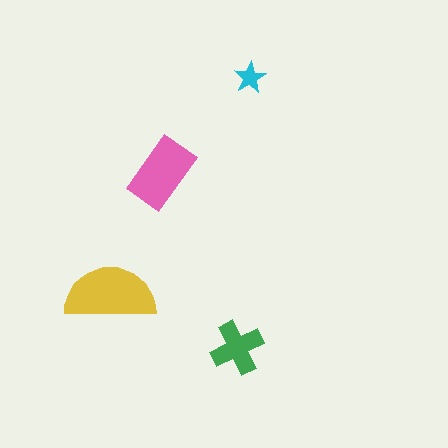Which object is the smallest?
The cyan star.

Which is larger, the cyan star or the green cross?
The green cross.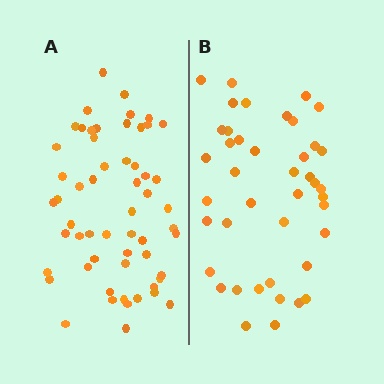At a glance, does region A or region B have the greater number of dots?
Region A (the left region) has more dots.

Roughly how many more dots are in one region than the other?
Region A has approximately 15 more dots than region B.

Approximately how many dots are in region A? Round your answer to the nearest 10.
About 60 dots. (The exact count is 57, which rounds to 60.)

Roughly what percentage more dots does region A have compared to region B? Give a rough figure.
About 35% more.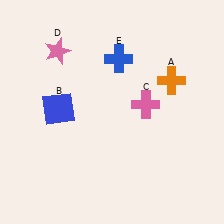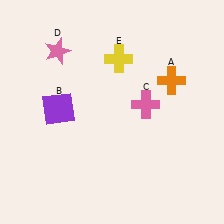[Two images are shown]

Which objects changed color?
B changed from blue to purple. E changed from blue to yellow.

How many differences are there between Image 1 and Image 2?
There are 2 differences between the two images.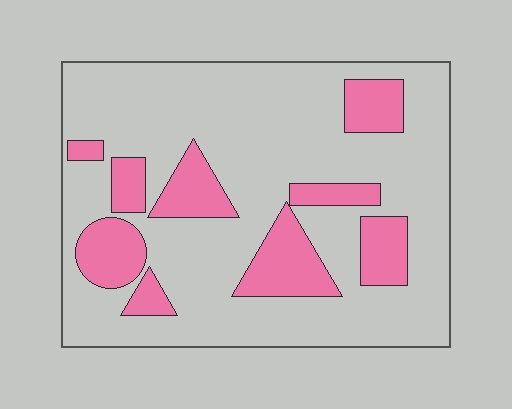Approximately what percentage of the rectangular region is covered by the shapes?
Approximately 25%.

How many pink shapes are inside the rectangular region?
9.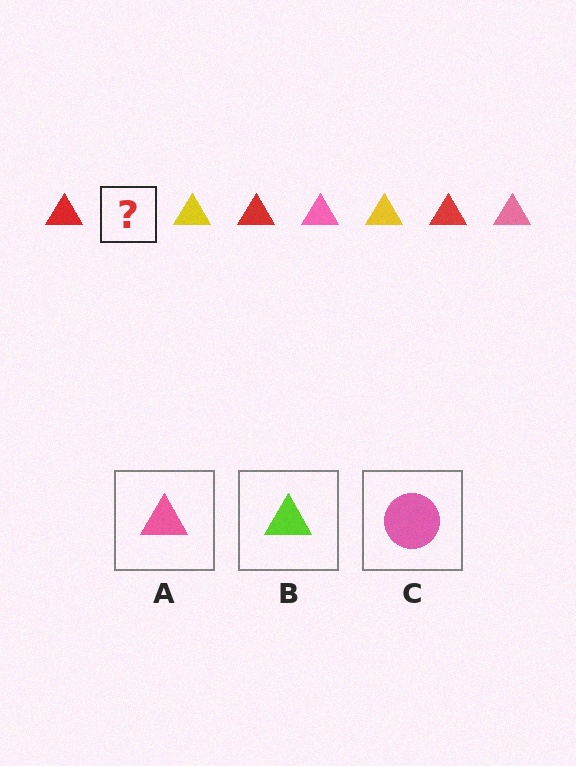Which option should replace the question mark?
Option A.